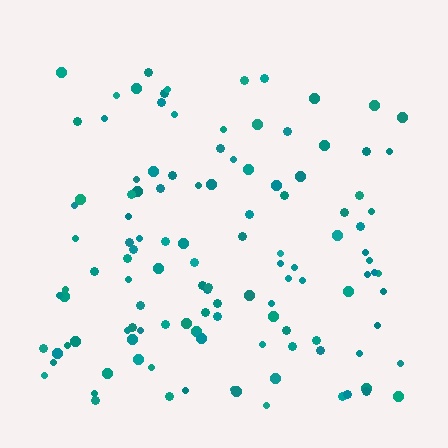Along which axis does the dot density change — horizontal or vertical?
Vertical.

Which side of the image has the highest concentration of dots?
The bottom.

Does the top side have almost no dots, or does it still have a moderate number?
Still a moderate number, just noticeably fewer than the bottom.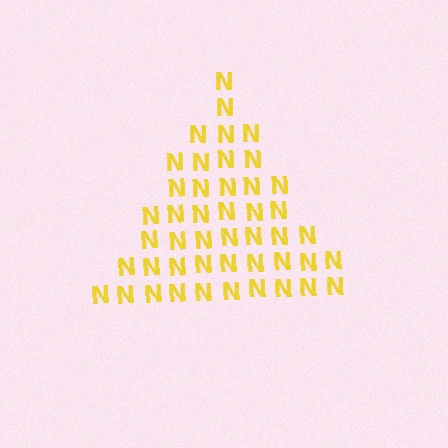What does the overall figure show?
The overall figure shows a triangle.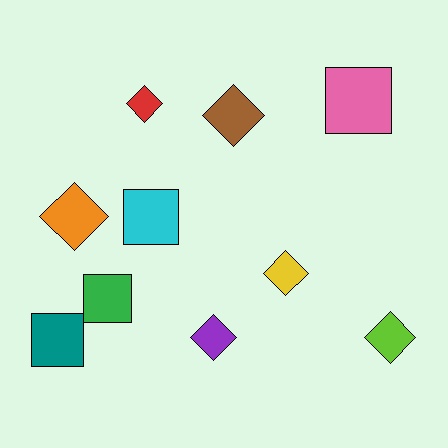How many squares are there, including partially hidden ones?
There are 4 squares.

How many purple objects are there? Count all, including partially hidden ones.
There is 1 purple object.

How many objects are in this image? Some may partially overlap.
There are 10 objects.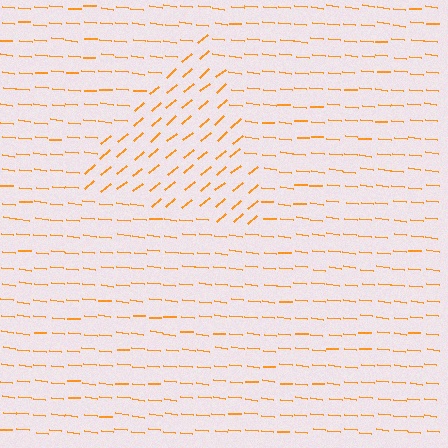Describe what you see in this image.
The image is filled with small orange line segments. A triangle region in the image has lines oriented differently from the surrounding lines, creating a visible texture boundary.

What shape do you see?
I see a triangle.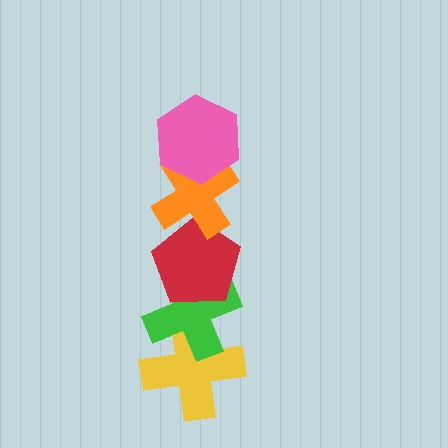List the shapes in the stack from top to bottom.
From top to bottom: the pink hexagon, the orange cross, the red pentagon, the green cross, the yellow cross.